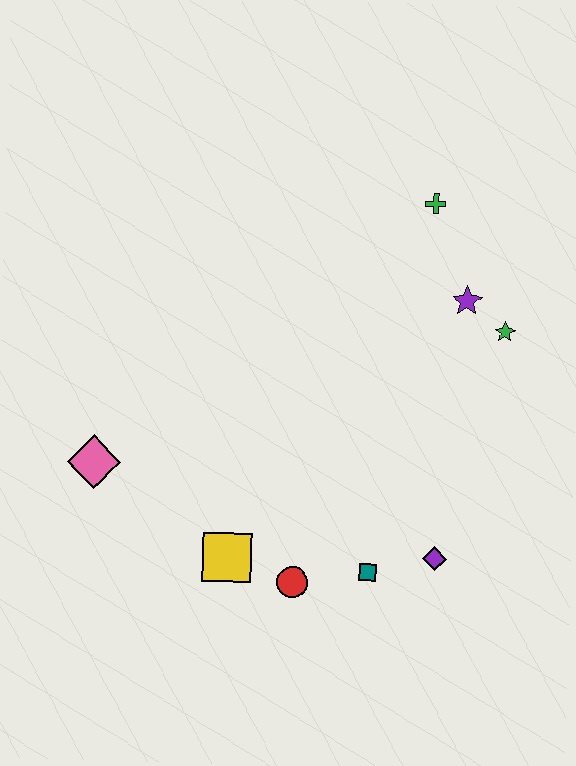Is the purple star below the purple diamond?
No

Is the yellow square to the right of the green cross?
No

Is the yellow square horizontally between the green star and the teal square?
No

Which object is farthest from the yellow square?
The green cross is farthest from the yellow square.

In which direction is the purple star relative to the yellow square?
The purple star is above the yellow square.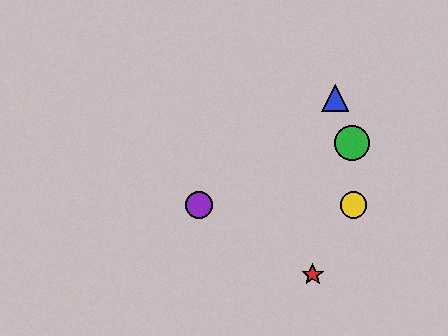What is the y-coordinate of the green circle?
The green circle is at y≈143.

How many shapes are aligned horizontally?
2 shapes (the yellow circle, the purple circle) are aligned horizontally.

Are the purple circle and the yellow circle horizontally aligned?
Yes, both are at y≈205.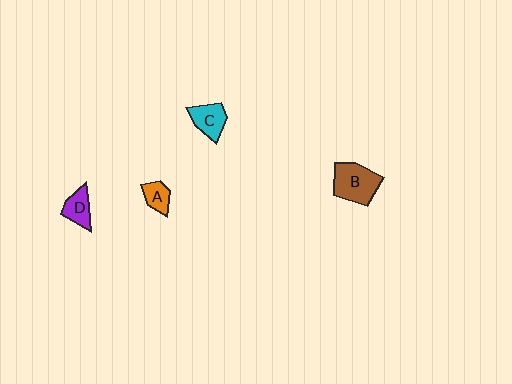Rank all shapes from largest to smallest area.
From largest to smallest: B (brown), C (cyan), D (purple), A (orange).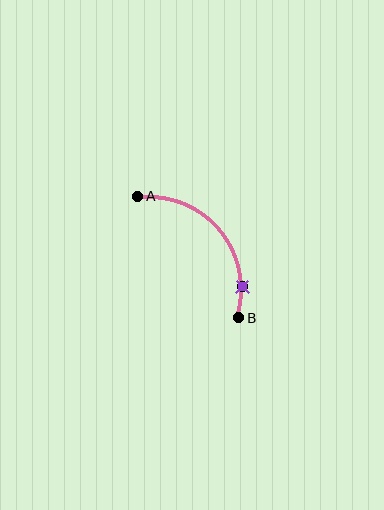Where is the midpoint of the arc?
The arc midpoint is the point on the curve farthest from the straight line joining A and B. It sits above and to the right of that line.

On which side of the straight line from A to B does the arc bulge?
The arc bulges above and to the right of the straight line connecting A and B.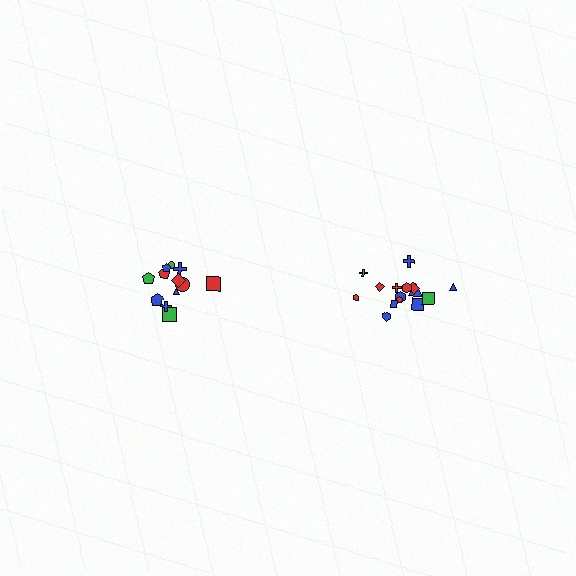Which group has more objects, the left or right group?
The right group.